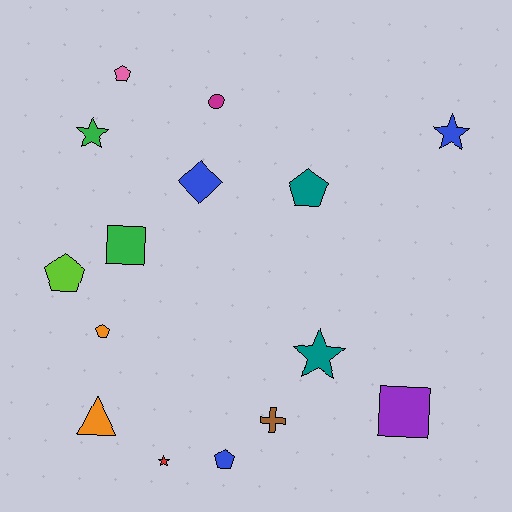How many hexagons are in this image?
There are no hexagons.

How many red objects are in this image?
There is 1 red object.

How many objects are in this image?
There are 15 objects.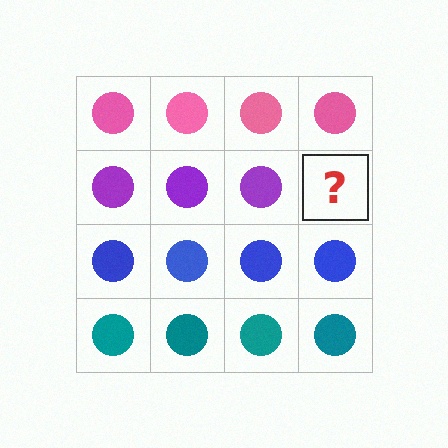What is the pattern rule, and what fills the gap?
The rule is that each row has a consistent color. The gap should be filled with a purple circle.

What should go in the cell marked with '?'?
The missing cell should contain a purple circle.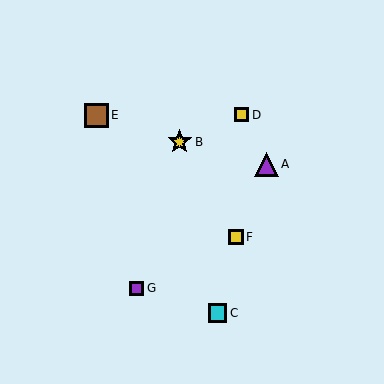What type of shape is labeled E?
Shape E is a brown square.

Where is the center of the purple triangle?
The center of the purple triangle is at (267, 164).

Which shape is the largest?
The yellow star (labeled B) is the largest.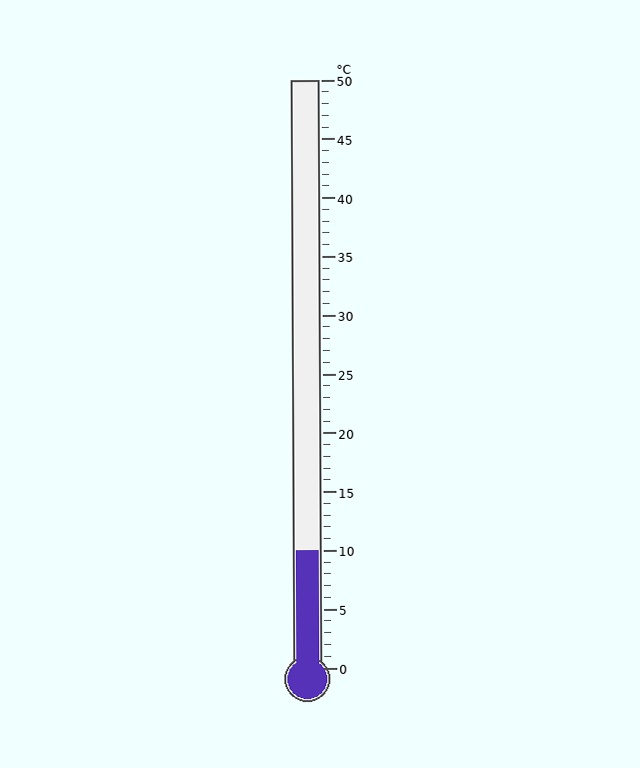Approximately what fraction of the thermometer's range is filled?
The thermometer is filled to approximately 20% of its range.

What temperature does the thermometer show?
The thermometer shows approximately 10°C.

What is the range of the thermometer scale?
The thermometer scale ranges from 0°C to 50°C.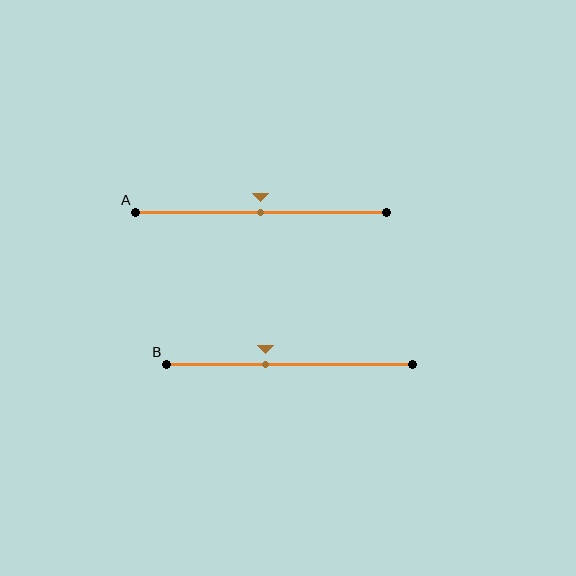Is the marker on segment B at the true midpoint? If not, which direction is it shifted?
No, the marker on segment B is shifted to the left by about 10% of the segment length.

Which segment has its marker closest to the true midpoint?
Segment A has its marker closest to the true midpoint.